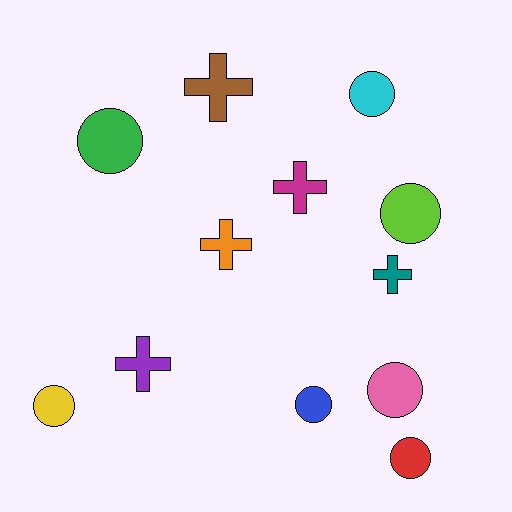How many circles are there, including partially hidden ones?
There are 7 circles.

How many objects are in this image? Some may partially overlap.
There are 12 objects.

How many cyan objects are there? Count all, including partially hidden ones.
There is 1 cyan object.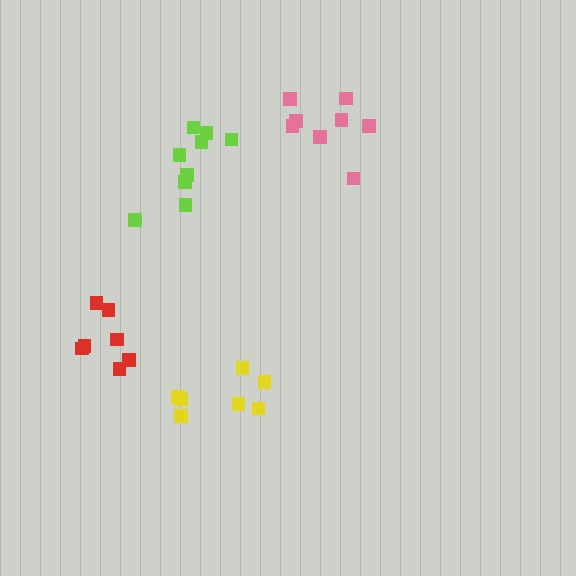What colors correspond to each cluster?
The clusters are colored: lime, yellow, red, pink.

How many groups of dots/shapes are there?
There are 4 groups.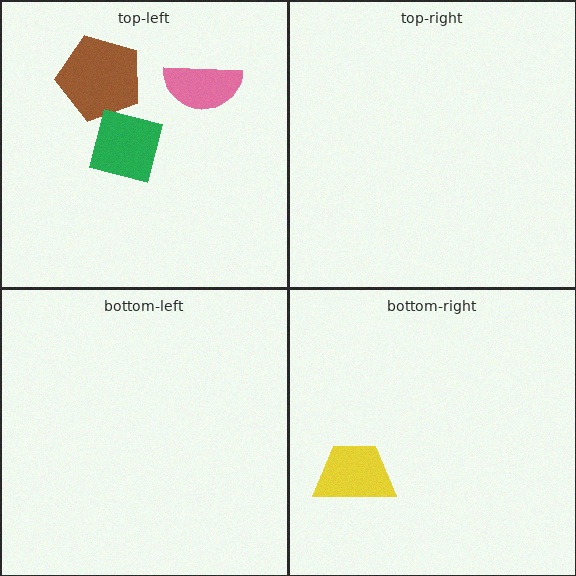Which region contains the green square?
The top-left region.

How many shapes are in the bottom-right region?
1.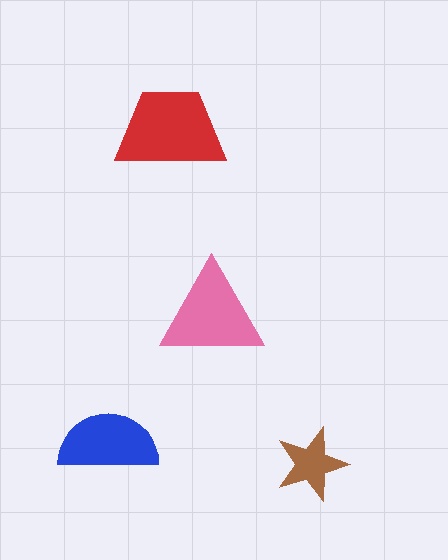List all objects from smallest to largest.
The brown star, the blue semicircle, the pink triangle, the red trapezoid.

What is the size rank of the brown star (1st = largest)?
4th.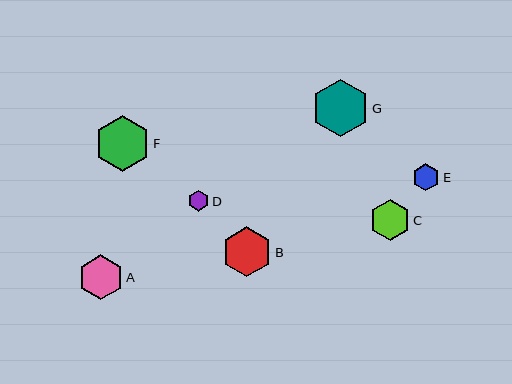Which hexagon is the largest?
Hexagon G is the largest with a size of approximately 58 pixels.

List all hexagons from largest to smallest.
From largest to smallest: G, F, B, A, C, E, D.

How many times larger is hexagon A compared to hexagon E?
Hexagon A is approximately 1.6 times the size of hexagon E.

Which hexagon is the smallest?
Hexagon D is the smallest with a size of approximately 21 pixels.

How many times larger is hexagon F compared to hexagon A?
Hexagon F is approximately 1.2 times the size of hexagon A.